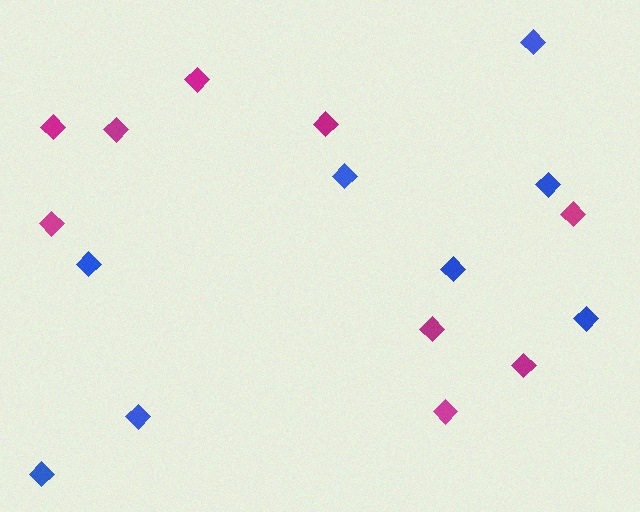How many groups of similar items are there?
There are 2 groups: one group of magenta diamonds (9) and one group of blue diamonds (8).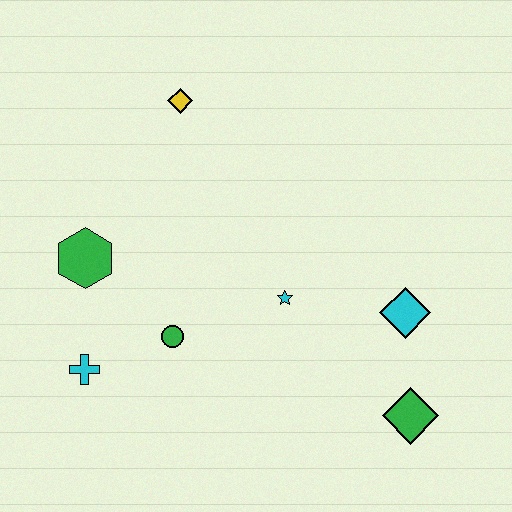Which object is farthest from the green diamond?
The yellow diamond is farthest from the green diamond.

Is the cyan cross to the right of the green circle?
No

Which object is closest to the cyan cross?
The green circle is closest to the cyan cross.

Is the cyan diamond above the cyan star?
No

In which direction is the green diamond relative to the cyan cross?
The green diamond is to the right of the cyan cross.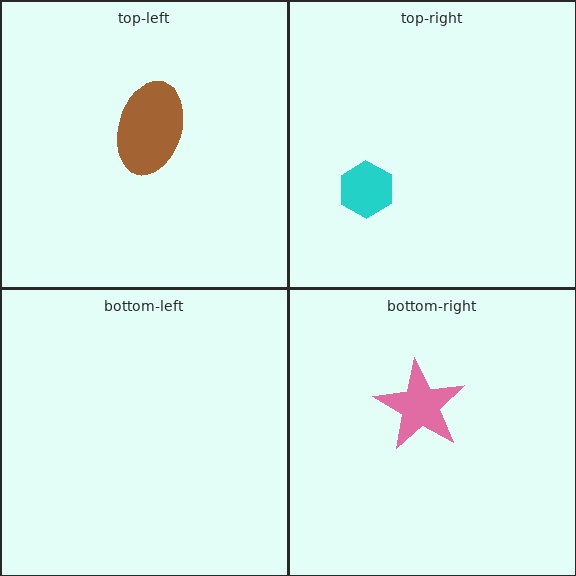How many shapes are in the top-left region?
1.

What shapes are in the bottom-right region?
The pink star.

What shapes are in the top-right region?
The cyan hexagon.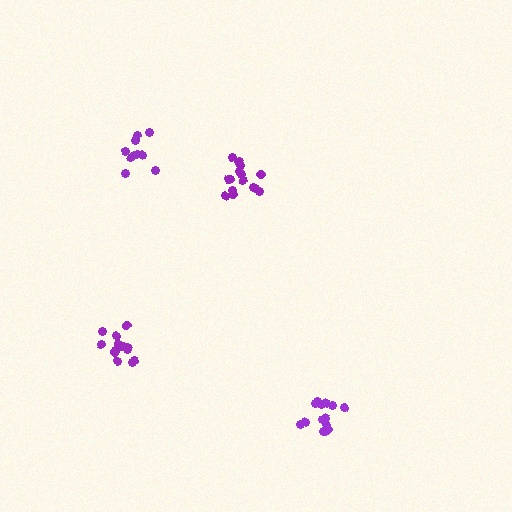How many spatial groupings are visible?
There are 4 spatial groupings.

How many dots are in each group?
Group 1: 10 dots, Group 2: 14 dots, Group 3: 14 dots, Group 4: 15 dots (53 total).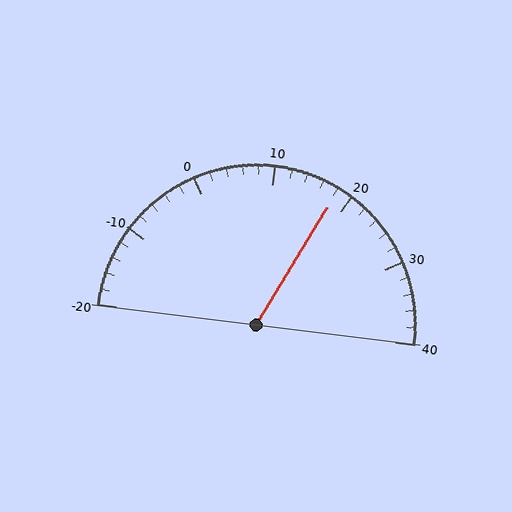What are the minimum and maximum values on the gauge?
The gauge ranges from -20 to 40.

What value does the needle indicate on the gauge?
The needle indicates approximately 18.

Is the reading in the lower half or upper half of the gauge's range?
The reading is in the upper half of the range (-20 to 40).